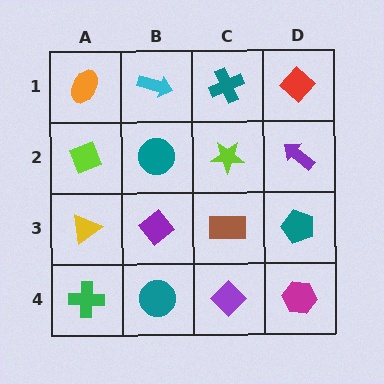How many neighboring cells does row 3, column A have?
3.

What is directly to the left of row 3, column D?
A brown rectangle.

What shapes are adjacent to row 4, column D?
A teal pentagon (row 3, column D), a purple diamond (row 4, column C).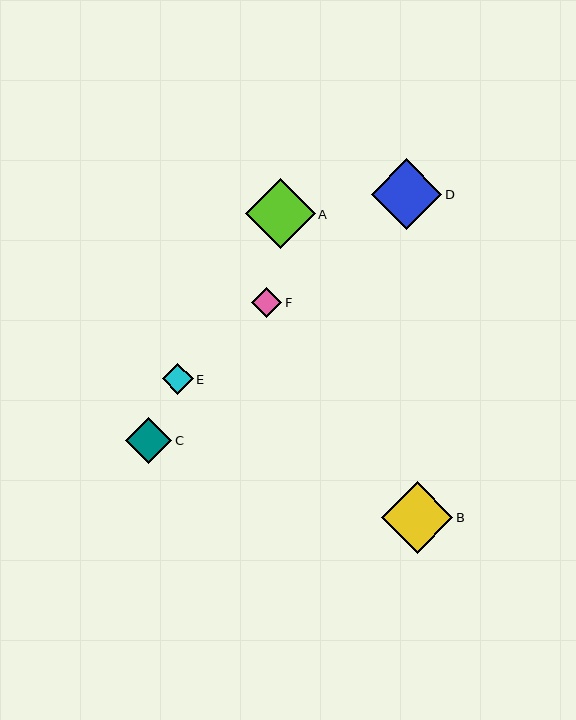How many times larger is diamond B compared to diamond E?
Diamond B is approximately 2.3 times the size of diamond E.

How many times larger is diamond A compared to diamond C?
Diamond A is approximately 1.5 times the size of diamond C.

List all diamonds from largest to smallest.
From largest to smallest: B, D, A, C, E, F.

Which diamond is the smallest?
Diamond F is the smallest with a size of approximately 30 pixels.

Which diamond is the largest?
Diamond B is the largest with a size of approximately 72 pixels.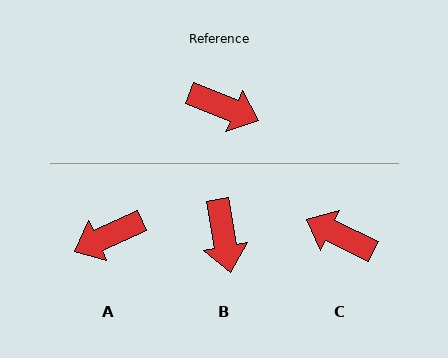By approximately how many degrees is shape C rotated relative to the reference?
Approximately 176 degrees counter-clockwise.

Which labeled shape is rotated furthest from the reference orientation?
C, about 176 degrees away.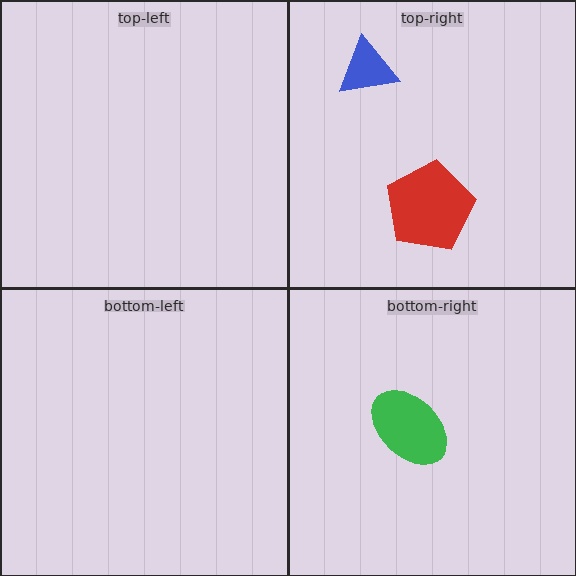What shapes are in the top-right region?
The red pentagon, the blue triangle.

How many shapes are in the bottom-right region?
1.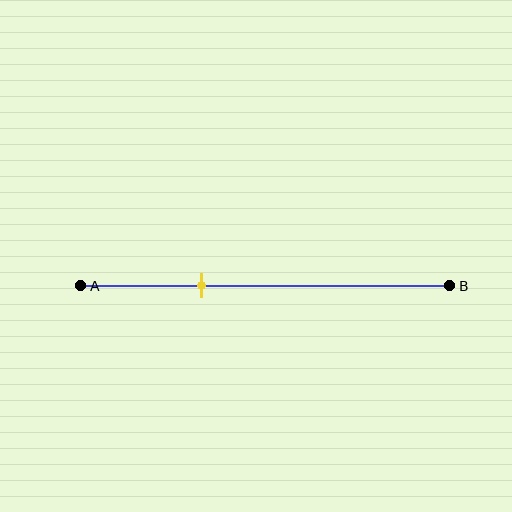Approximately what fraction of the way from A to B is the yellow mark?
The yellow mark is approximately 35% of the way from A to B.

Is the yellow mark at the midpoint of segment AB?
No, the mark is at about 35% from A, not at the 50% midpoint.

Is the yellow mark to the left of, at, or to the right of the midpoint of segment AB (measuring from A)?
The yellow mark is to the left of the midpoint of segment AB.